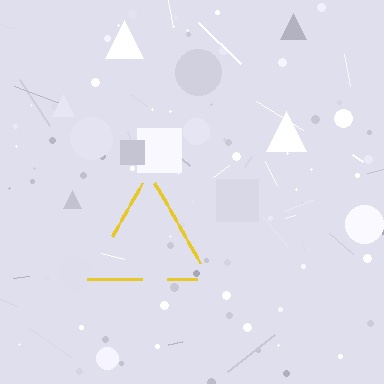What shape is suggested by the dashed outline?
The dashed outline suggests a triangle.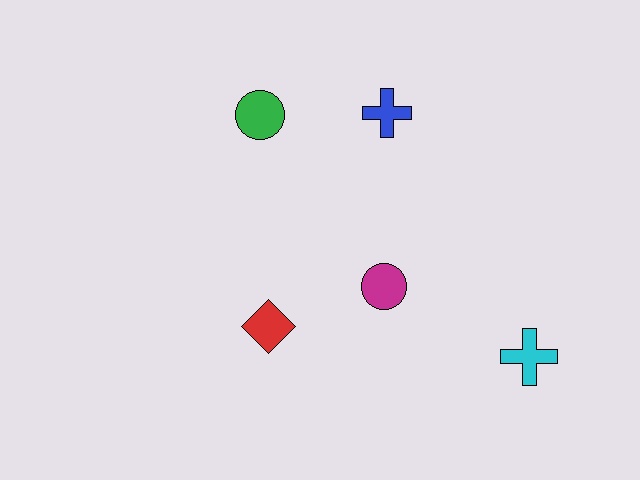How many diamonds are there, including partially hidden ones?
There is 1 diamond.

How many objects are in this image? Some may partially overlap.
There are 5 objects.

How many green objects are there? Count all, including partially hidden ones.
There is 1 green object.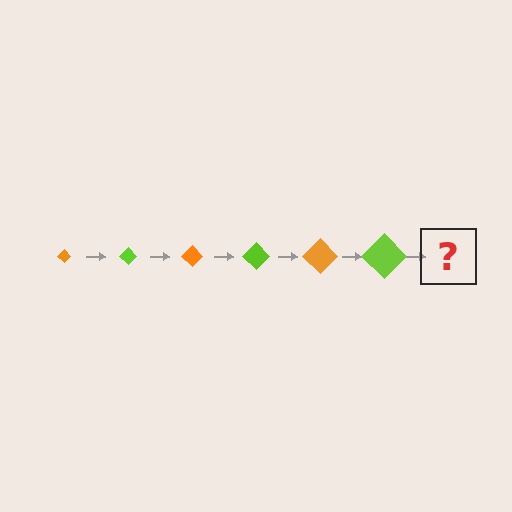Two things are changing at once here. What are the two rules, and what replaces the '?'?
The two rules are that the diamond grows larger each step and the color cycles through orange and lime. The '?' should be an orange diamond, larger than the previous one.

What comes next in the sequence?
The next element should be an orange diamond, larger than the previous one.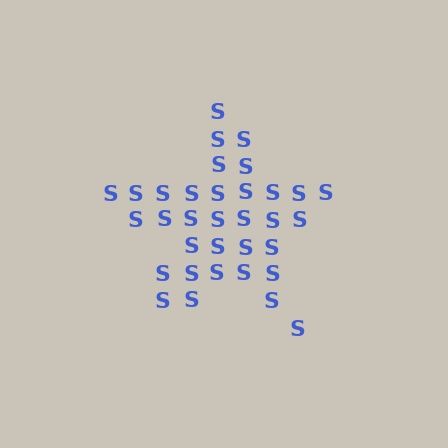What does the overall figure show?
The overall figure shows a star.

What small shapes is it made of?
It is made of small letter S's.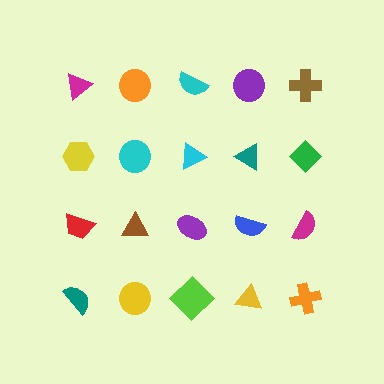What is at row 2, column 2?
A cyan circle.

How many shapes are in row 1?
5 shapes.